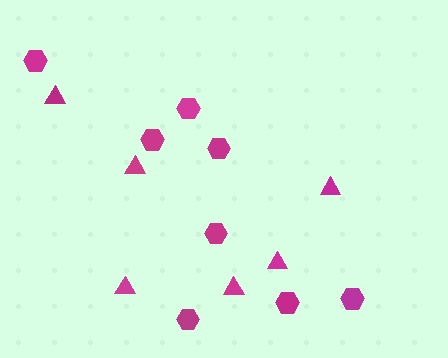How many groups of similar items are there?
There are 2 groups: one group of triangles (6) and one group of hexagons (8).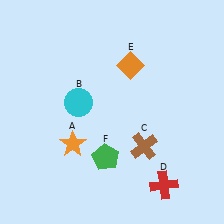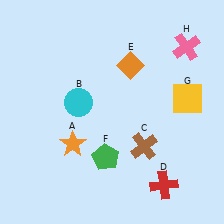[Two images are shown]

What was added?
A yellow square (G), a pink cross (H) were added in Image 2.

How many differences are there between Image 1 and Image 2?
There are 2 differences between the two images.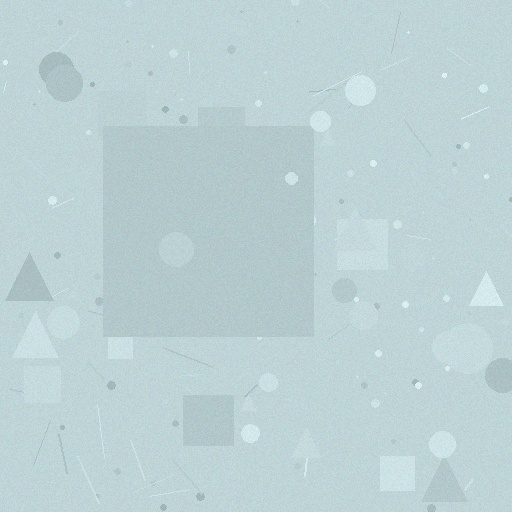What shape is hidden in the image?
A square is hidden in the image.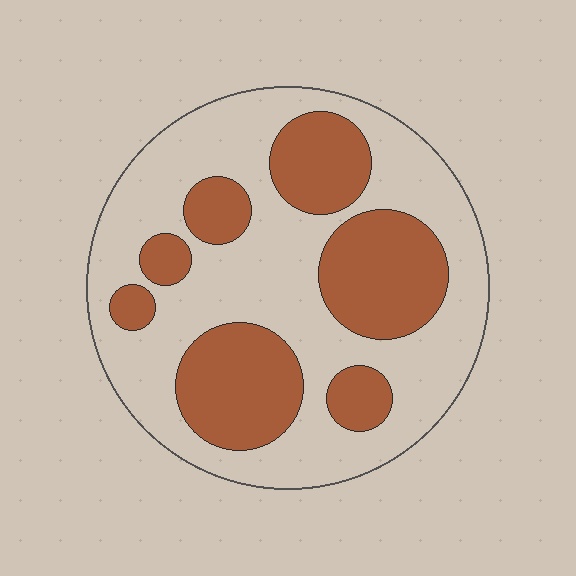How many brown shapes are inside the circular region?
7.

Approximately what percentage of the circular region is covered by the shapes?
Approximately 35%.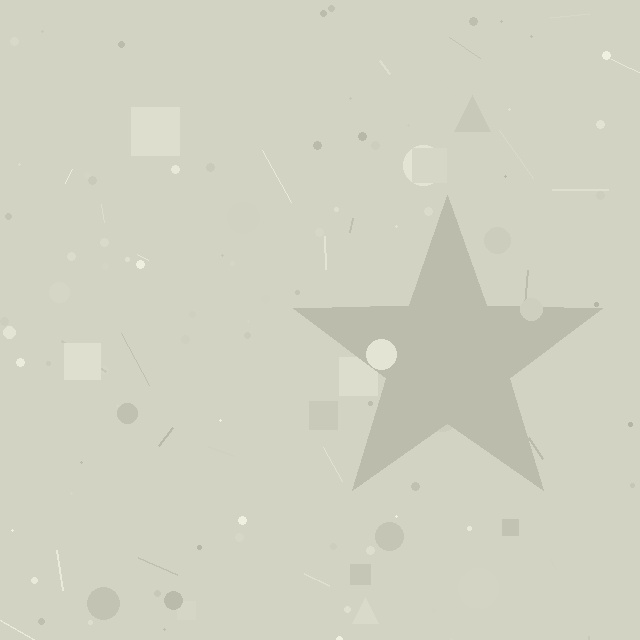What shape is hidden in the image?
A star is hidden in the image.